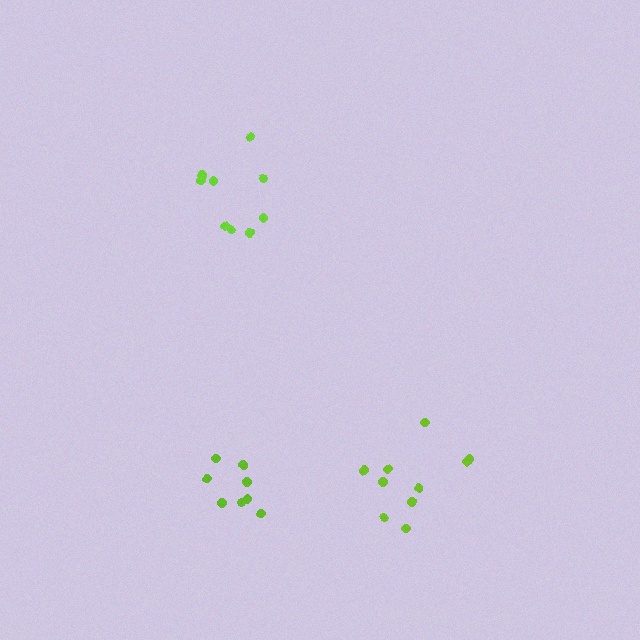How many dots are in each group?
Group 1: 10 dots, Group 2: 9 dots, Group 3: 8 dots (27 total).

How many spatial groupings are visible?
There are 3 spatial groupings.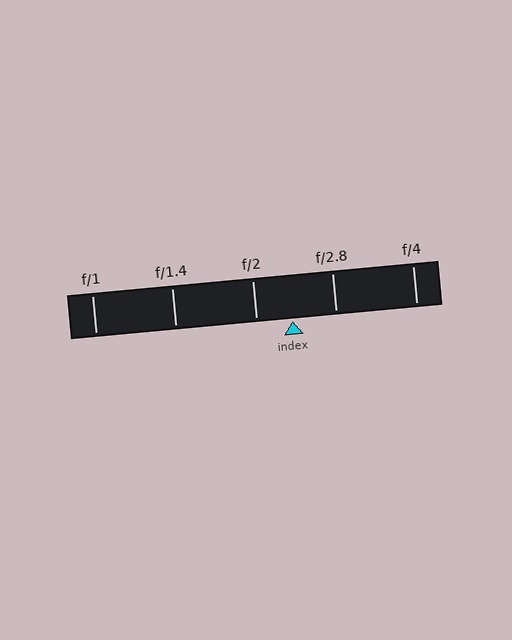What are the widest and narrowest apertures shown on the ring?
The widest aperture shown is f/1 and the narrowest is f/4.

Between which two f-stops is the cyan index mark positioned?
The index mark is between f/2 and f/2.8.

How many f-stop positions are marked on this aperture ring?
There are 5 f-stop positions marked.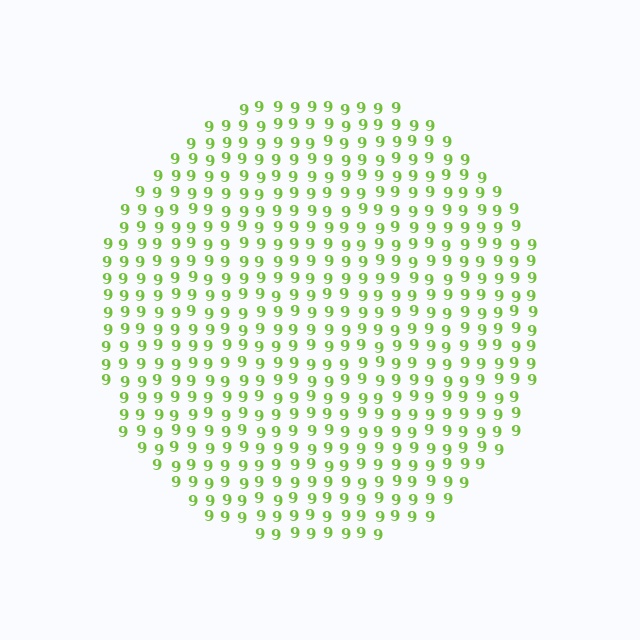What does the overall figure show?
The overall figure shows a circle.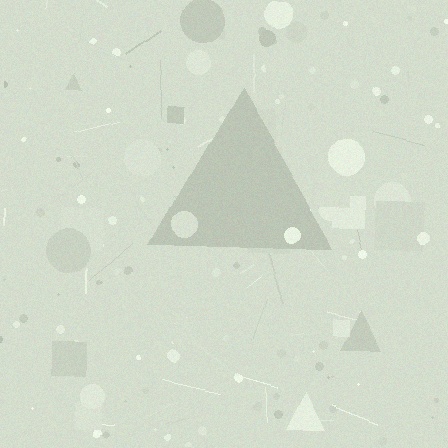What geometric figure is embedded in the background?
A triangle is embedded in the background.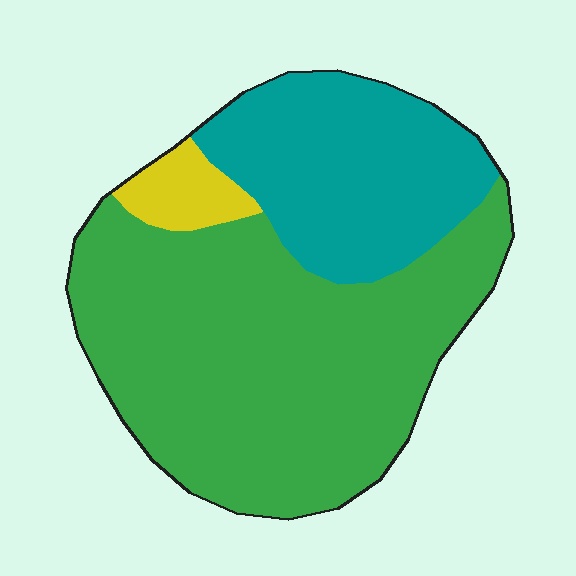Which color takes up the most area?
Green, at roughly 65%.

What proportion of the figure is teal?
Teal takes up between a quarter and a half of the figure.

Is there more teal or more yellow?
Teal.